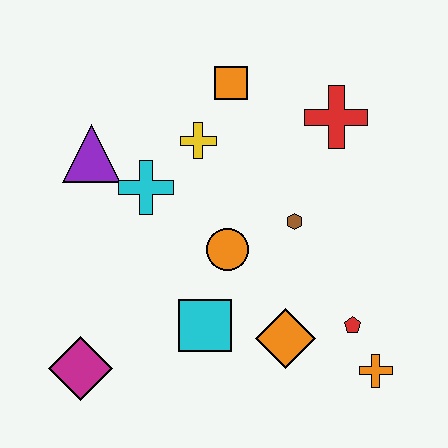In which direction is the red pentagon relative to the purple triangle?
The red pentagon is to the right of the purple triangle.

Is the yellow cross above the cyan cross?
Yes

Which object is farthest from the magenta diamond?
The red cross is farthest from the magenta diamond.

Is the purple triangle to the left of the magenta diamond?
No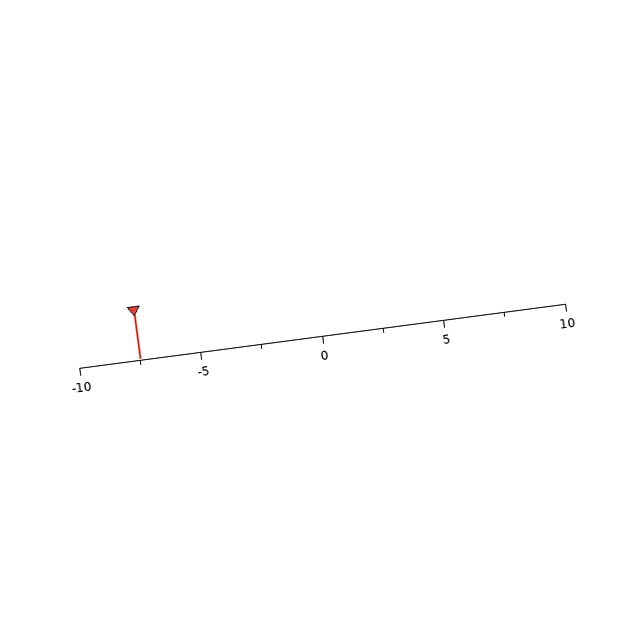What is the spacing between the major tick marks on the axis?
The major ticks are spaced 5 apart.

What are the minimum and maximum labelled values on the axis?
The axis runs from -10 to 10.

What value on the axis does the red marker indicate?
The marker indicates approximately -7.5.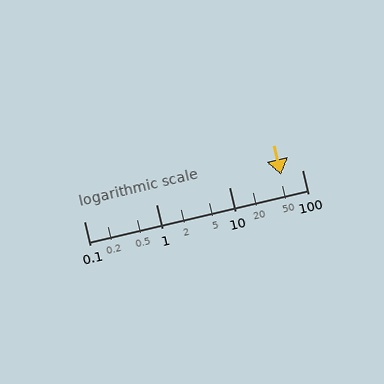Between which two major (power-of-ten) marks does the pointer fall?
The pointer is between 10 and 100.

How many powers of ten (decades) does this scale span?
The scale spans 3 decades, from 0.1 to 100.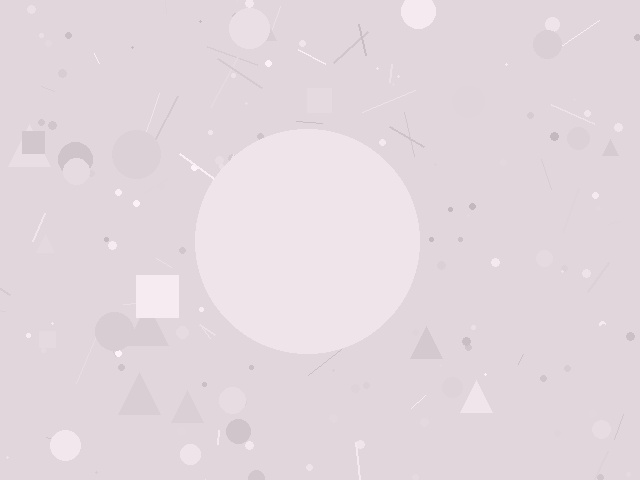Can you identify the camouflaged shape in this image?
The camouflaged shape is a circle.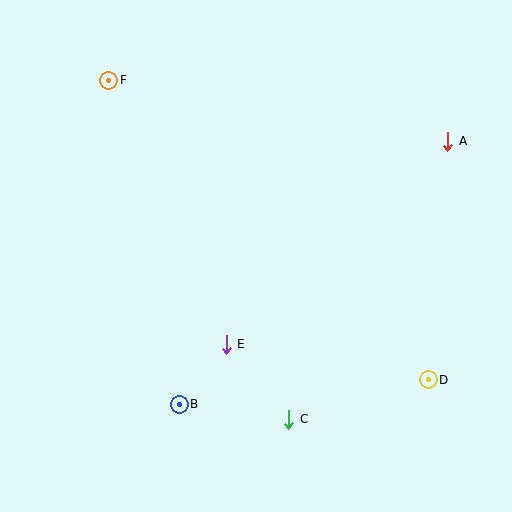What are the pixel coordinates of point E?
Point E is at (226, 344).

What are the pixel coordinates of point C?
Point C is at (289, 419).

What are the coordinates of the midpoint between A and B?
The midpoint between A and B is at (314, 273).